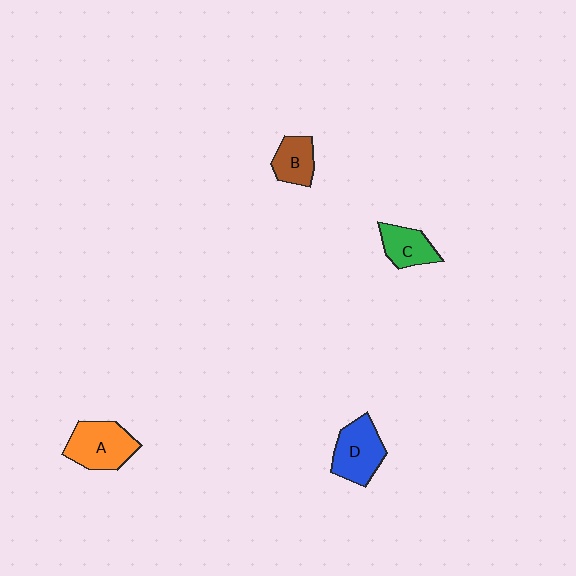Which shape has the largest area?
Shape A (orange).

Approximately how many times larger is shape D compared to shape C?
Approximately 1.4 times.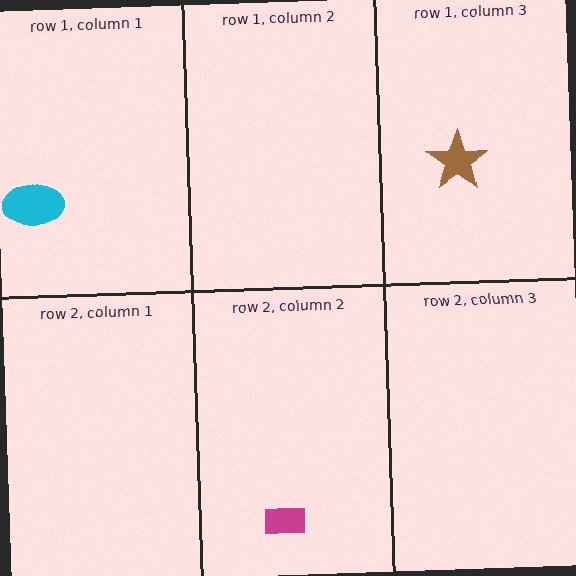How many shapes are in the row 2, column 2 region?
1.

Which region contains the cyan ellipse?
The row 1, column 1 region.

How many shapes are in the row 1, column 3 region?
1.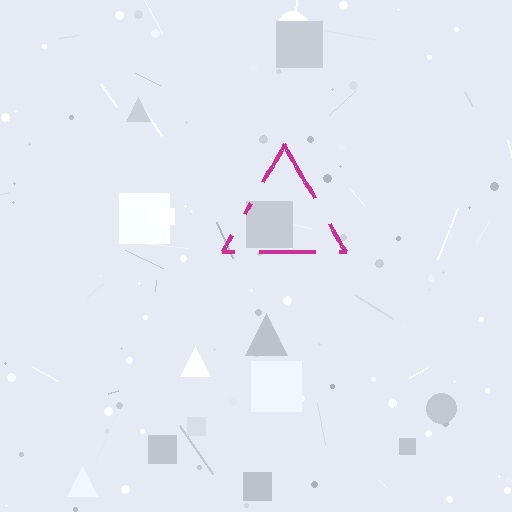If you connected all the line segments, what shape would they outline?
They would outline a triangle.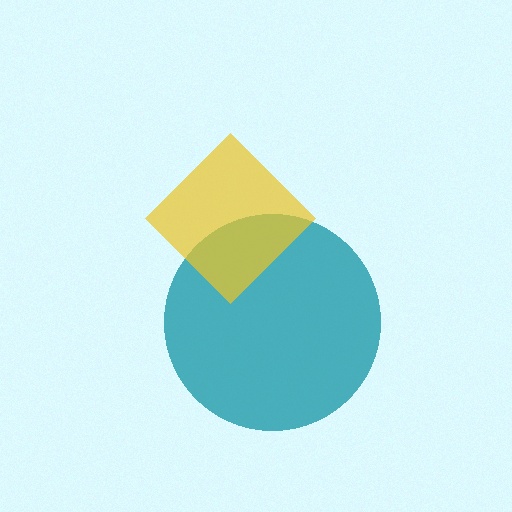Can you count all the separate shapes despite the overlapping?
Yes, there are 2 separate shapes.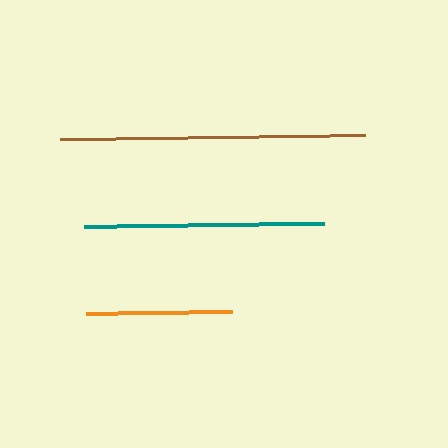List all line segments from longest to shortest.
From longest to shortest: brown, teal, orange.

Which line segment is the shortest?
The orange line is the shortest at approximately 146 pixels.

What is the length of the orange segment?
The orange segment is approximately 146 pixels long.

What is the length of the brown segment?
The brown segment is approximately 305 pixels long.